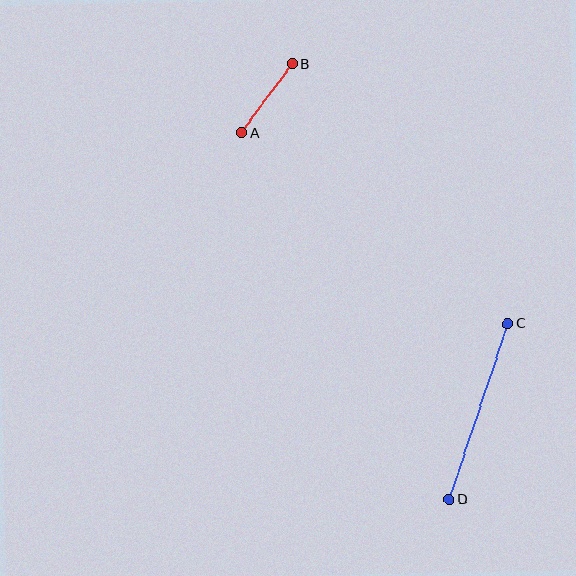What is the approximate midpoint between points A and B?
The midpoint is at approximately (267, 98) pixels.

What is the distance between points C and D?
The distance is approximately 185 pixels.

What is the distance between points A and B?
The distance is approximately 86 pixels.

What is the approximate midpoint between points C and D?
The midpoint is at approximately (478, 411) pixels.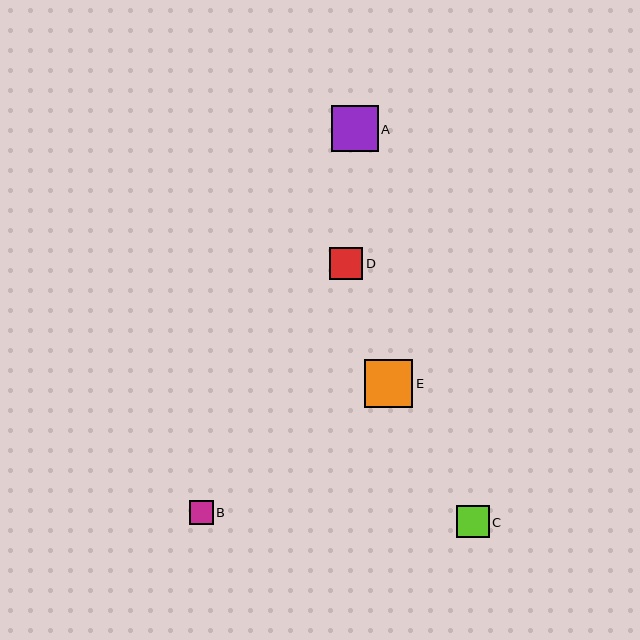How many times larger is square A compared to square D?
Square A is approximately 1.4 times the size of square D.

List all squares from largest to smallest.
From largest to smallest: E, A, D, C, B.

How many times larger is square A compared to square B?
Square A is approximately 2.0 times the size of square B.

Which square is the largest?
Square E is the largest with a size of approximately 48 pixels.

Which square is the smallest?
Square B is the smallest with a size of approximately 24 pixels.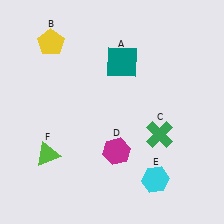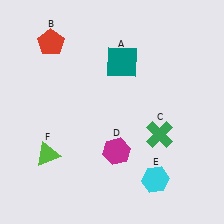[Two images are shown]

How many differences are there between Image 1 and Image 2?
There is 1 difference between the two images.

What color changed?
The pentagon (B) changed from yellow in Image 1 to red in Image 2.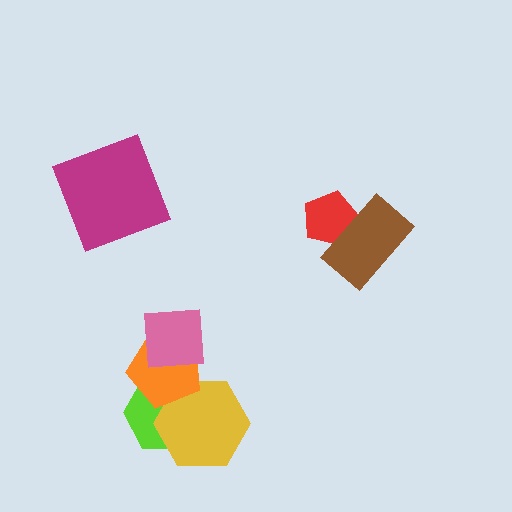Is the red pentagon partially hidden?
Yes, it is partially covered by another shape.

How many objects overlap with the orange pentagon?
3 objects overlap with the orange pentagon.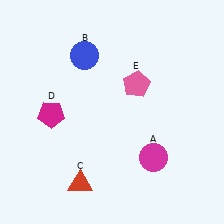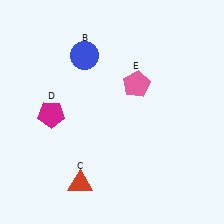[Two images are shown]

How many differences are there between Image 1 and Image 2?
There is 1 difference between the two images.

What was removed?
The magenta circle (A) was removed in Image 2.